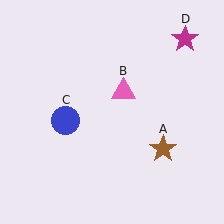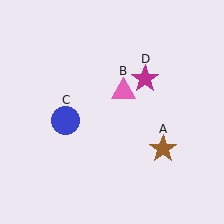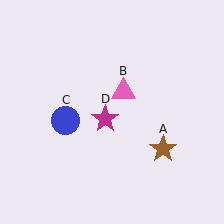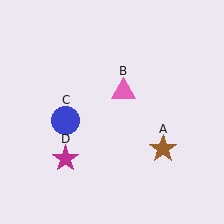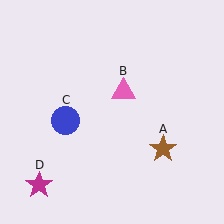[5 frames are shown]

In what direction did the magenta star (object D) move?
The magenta star (object D) moved down and to the left.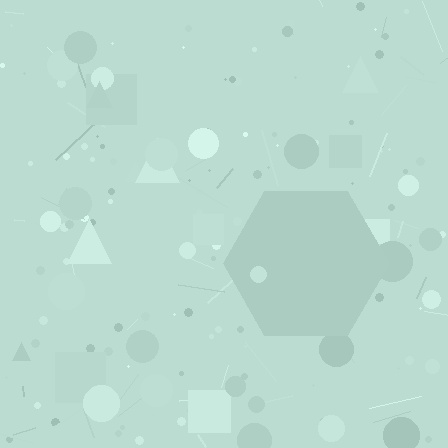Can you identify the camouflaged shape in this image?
The camouflaged shape is a hexagon.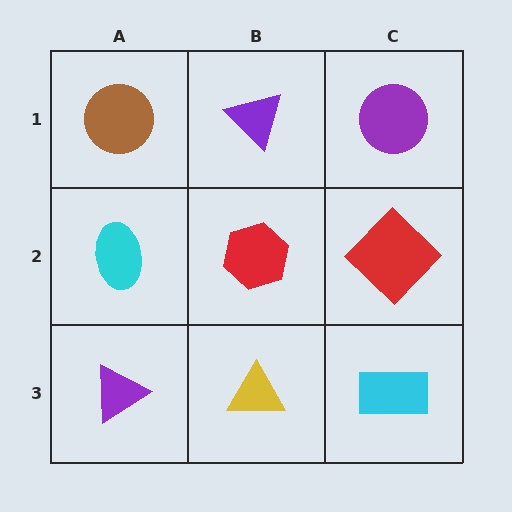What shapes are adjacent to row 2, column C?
A purple circle (row 1, column C), a cyan rectangle (row 3, column C), a red hexagon (row 2, column B).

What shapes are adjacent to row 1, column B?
A red hexagon (row 2, column B), a brown circle (row 1, column A), a purple circle (row 1, column C).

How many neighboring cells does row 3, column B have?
3.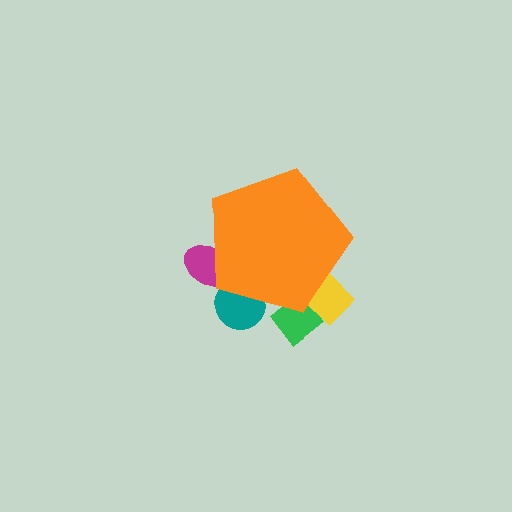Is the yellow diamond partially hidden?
Yes, the yellow diamond is partially hidden behind the orange pentagon.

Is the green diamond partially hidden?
Yes, the green diamond is partially hidden behind the orange pentagon.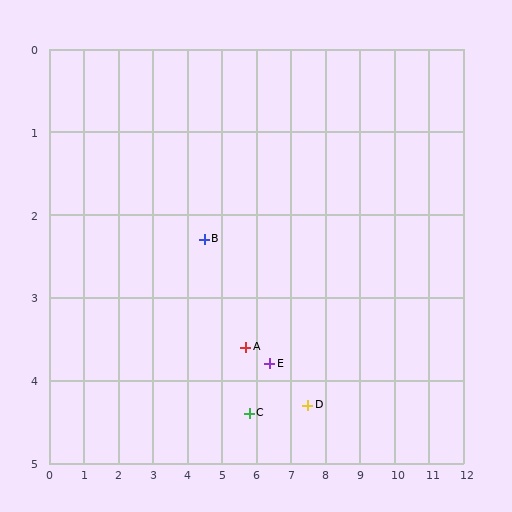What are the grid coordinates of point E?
Point E is at approximately (6.4, 3.8).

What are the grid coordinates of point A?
Point A is at approximately (5.7, 3.6).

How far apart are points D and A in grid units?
Points D and A are about 1.9 grid units apart.